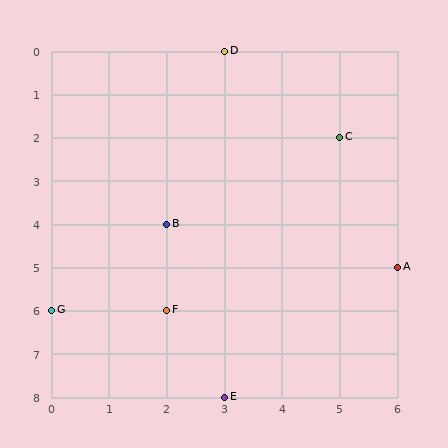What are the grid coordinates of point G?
Point G is at grid coordinates (0, 6).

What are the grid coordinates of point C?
Point C is at grid coordinates (5, 2).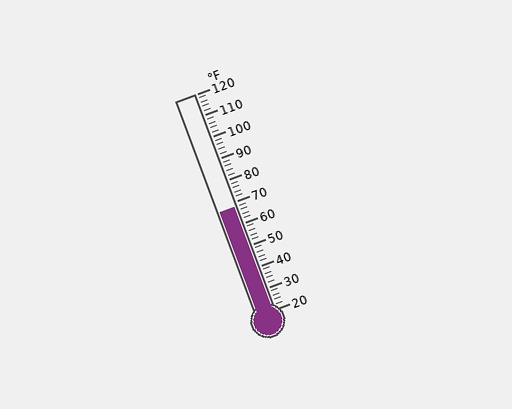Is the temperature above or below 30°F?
The temperature is above 30°F.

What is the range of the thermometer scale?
The thermometer scale ranges from 20°F to 120°F.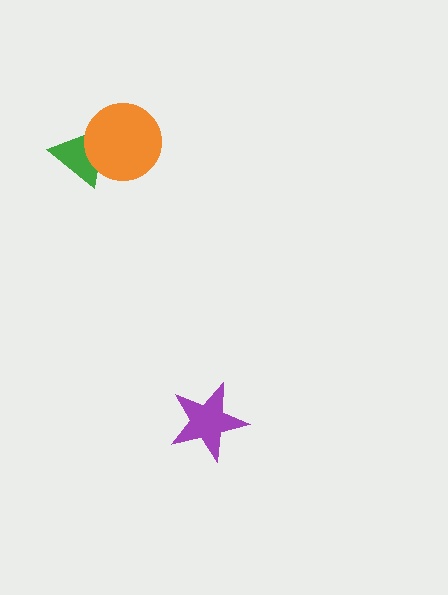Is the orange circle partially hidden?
No, no other shape covers it.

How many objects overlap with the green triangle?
1 object overlaps with the green triangle.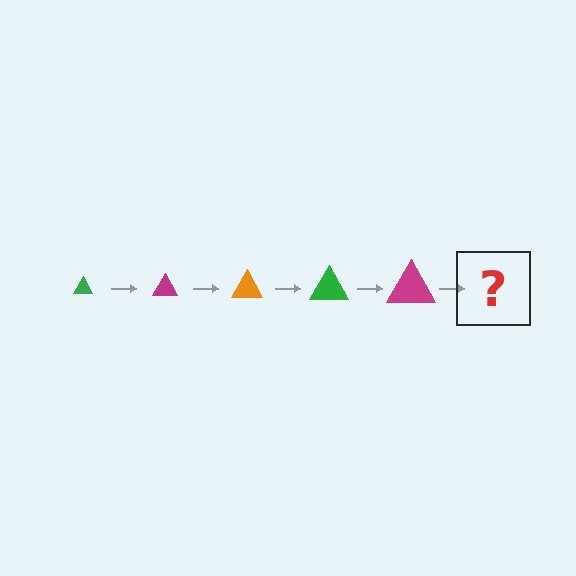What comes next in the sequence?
The next element should be an orange triangle, larger than the previous one.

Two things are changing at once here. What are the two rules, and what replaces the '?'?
The two rules are that the triangle grows larger each step and the color cycles through green, magenta, and orange. The '?' should be an orange triangle, larger than the previous one.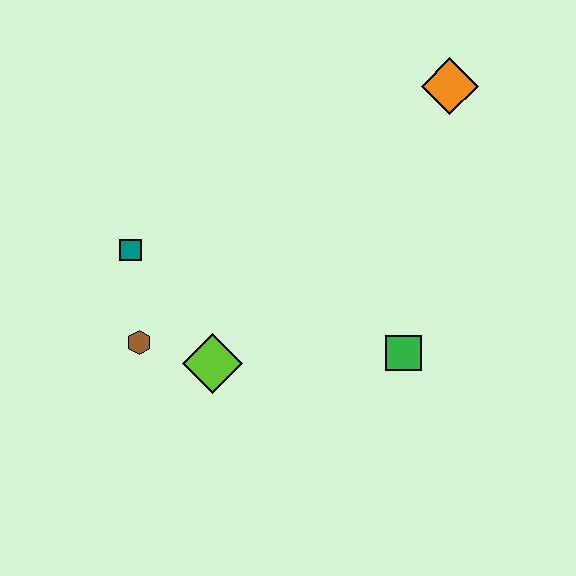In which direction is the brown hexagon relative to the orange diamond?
The brown hexagon is to the left of the orange diamond.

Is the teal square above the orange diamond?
No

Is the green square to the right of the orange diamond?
No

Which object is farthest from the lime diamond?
The orange diamond is farthest from the lime diamond.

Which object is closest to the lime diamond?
The brown hexagon is closest to the lime diamond.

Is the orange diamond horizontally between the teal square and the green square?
No